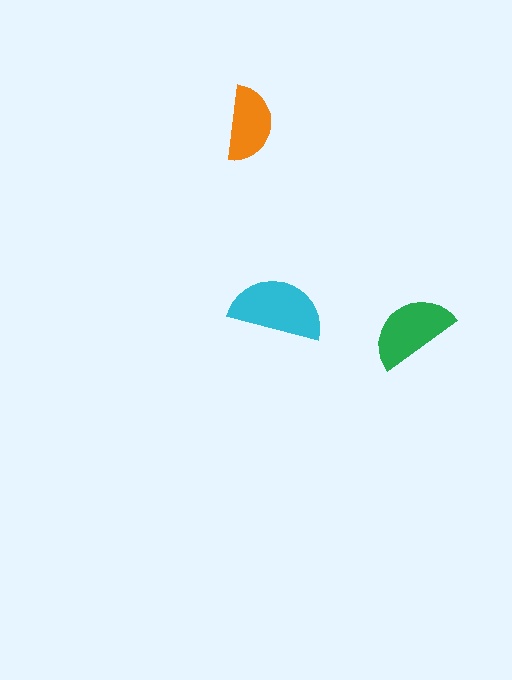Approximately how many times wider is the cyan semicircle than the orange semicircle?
About 1.5 times wider.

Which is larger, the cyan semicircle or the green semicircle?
The cyan one.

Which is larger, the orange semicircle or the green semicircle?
The green one.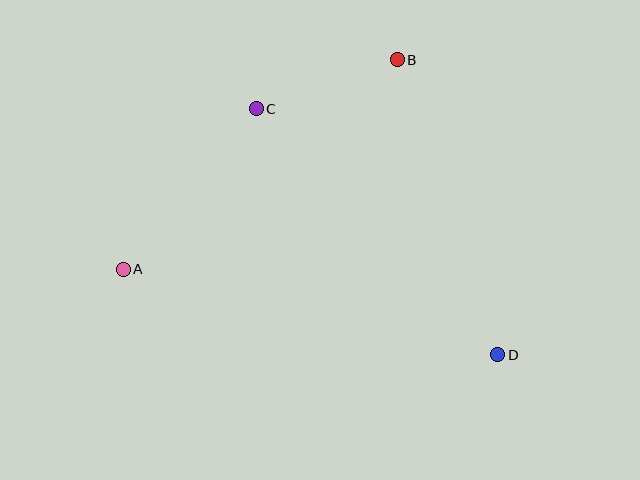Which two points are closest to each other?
Points B and C are closest to each other.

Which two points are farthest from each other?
Points A and D are farthest from each other.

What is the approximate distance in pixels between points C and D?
The distance between C and D is approximately 345 pixels.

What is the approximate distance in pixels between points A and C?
The distance between A and C is approximately 209 pixels.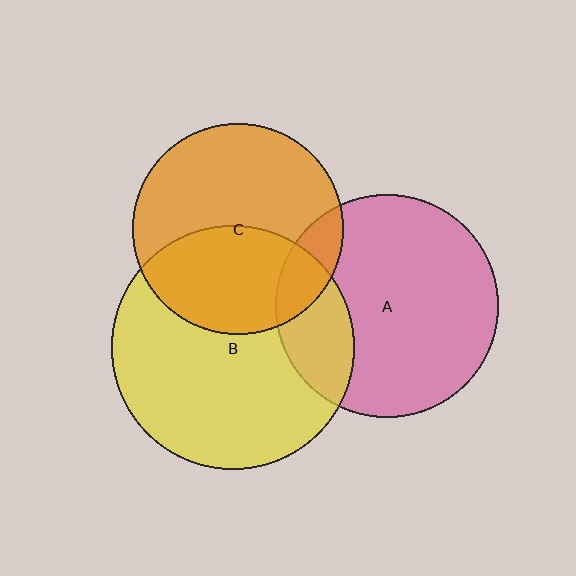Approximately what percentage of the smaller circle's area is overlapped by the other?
Approximately 40%.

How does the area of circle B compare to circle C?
Approximately 1.3 times.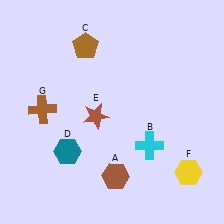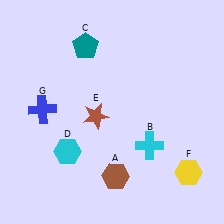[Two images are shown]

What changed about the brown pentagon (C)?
In Image 1, C is brown. In Image 2, it changed to teal.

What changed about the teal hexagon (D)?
In Image 1, D is teal. In Image 2, it changed to cyan.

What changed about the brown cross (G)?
In Image 1, G is brown. In Image 2, it changed to blue.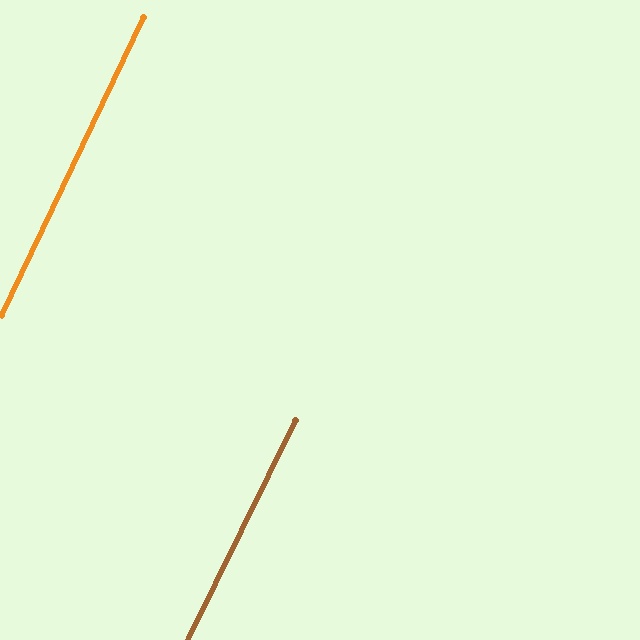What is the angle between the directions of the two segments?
Approximately 1 degree.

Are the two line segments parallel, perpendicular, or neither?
Parallel — their directions differ by only 0.6°.